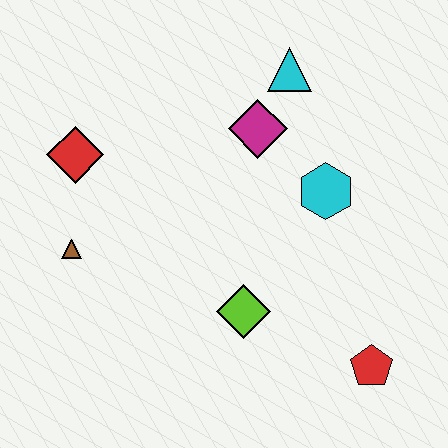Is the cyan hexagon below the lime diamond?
No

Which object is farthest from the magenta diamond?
The red pentagon is farthest from the magenta diamond.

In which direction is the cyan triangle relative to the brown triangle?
The cyan triangle is to the right of the brown triangle.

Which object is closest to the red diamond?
The brown triangle is closest to the red diamond.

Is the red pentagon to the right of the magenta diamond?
Yes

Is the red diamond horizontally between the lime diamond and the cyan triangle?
No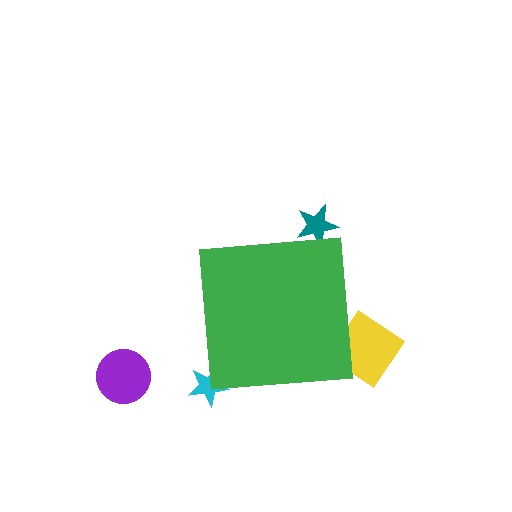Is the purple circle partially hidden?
No, the purple circle is fully visible.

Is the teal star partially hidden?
Yes, the teal star is partially hidden behind the green square.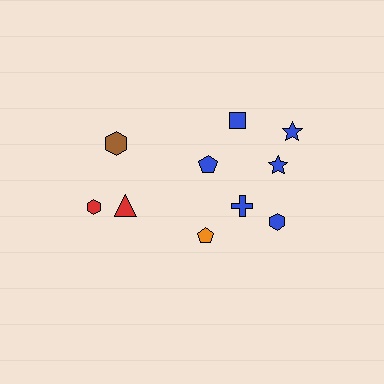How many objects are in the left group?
There are 4 objects.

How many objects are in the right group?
There are 6 objects.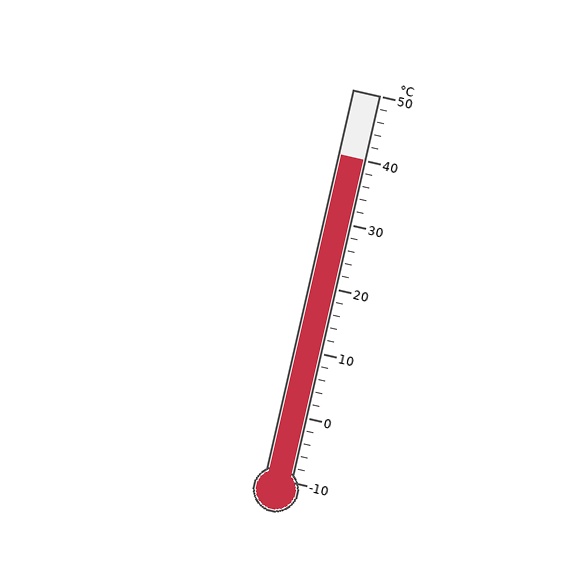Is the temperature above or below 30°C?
The temperature is above 30°C.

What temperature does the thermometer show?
The thermometer shows approximately 40°C.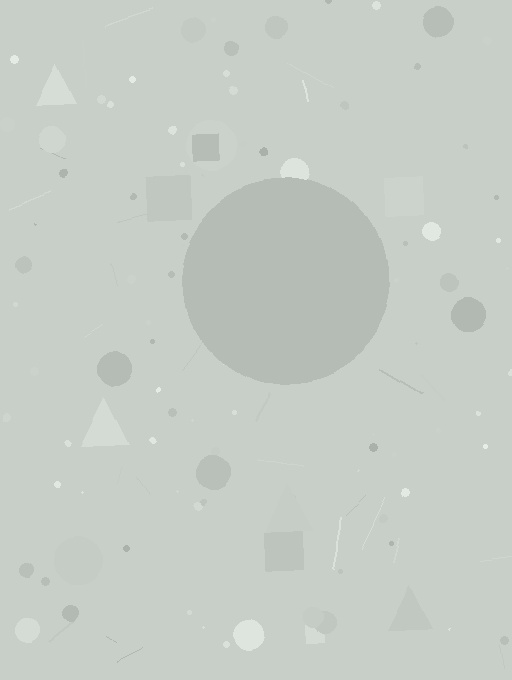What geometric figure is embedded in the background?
A circle is embedded in the background.